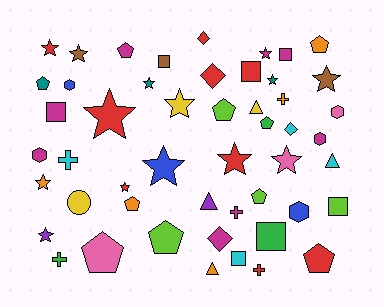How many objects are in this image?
There are 50 objects.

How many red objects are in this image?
There are 9 red objects.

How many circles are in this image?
There is 1 circle.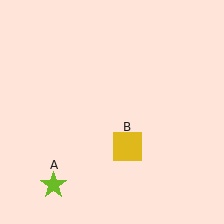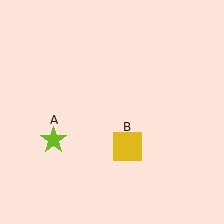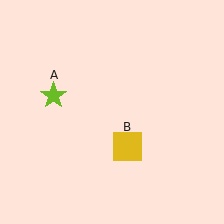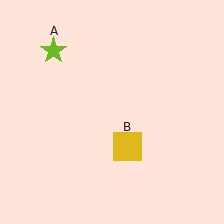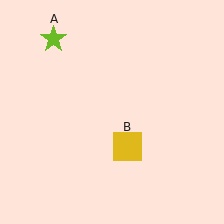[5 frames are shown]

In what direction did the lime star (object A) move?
The lime star (object A) moved up.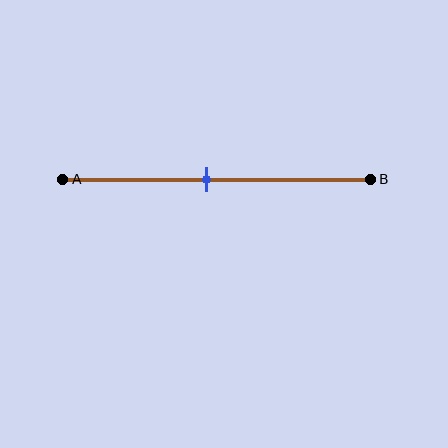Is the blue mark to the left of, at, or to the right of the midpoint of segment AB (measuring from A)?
The blue mark is to the left of the midpoint of segment AB.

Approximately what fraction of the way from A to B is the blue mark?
The blue mark is approximately 45% of the way from A to B.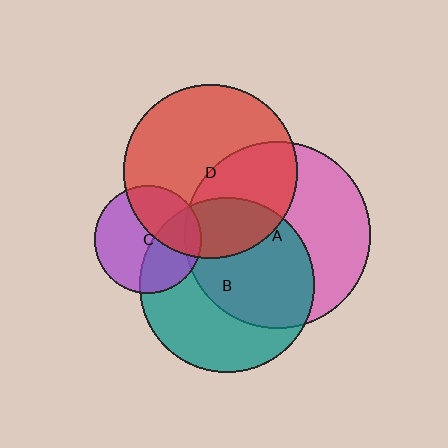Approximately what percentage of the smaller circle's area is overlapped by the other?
Approximately 40%.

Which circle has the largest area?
Circle A (pink).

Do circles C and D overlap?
Yes.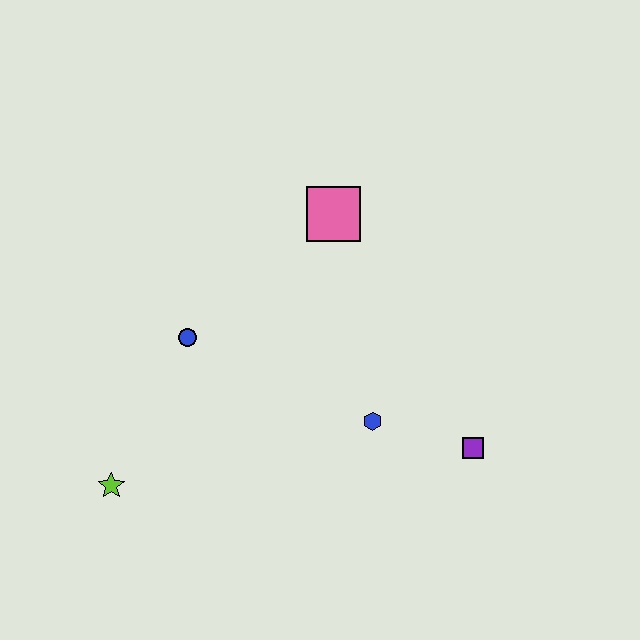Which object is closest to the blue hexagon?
The purple square is closest to the blue hexagon.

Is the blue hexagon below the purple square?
No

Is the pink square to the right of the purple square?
No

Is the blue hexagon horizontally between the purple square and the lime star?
Yes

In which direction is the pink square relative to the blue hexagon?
The pink square is above the blue hexagon.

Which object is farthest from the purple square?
The lime star is farthest from the purple square.